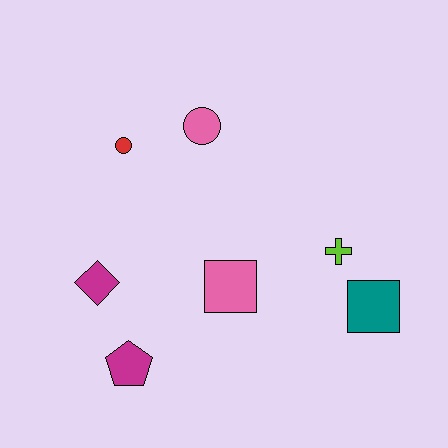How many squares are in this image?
There are 2 squares.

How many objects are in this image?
There are 7 objects.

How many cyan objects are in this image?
There are no cyan objects.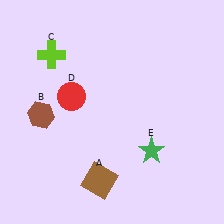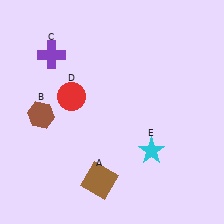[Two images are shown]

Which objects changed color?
C changed from lime to purple. E changed from green to cyan.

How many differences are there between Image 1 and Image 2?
There are 2 differences between the two images.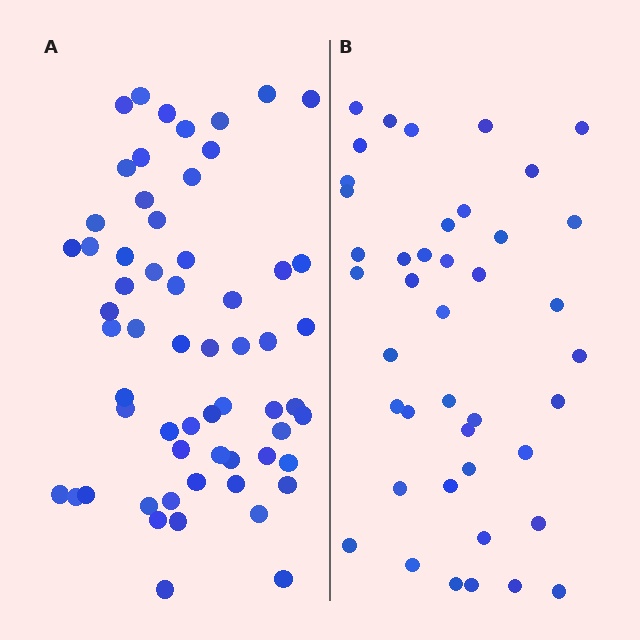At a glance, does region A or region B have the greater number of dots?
Region A (the left region) has more dots.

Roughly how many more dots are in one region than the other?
Region A has approximately 20 more dots than region B.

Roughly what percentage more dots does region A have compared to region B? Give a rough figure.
About 45% more.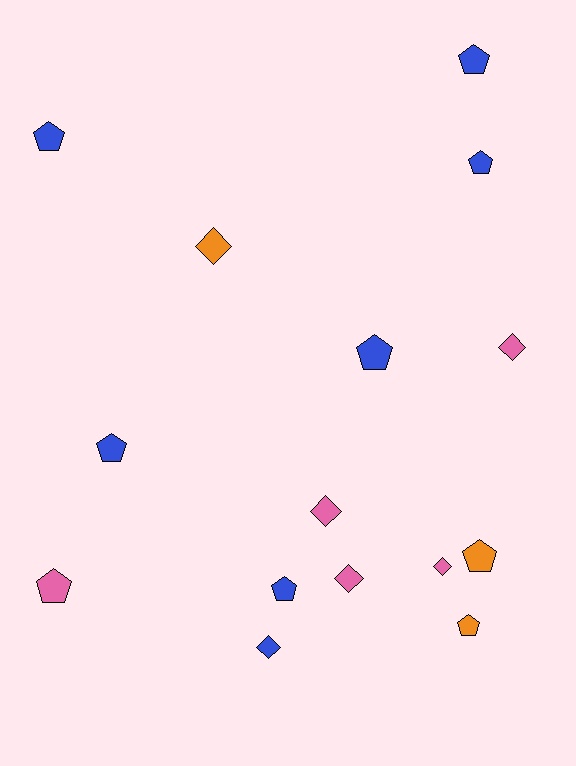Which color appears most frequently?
Blue, with 7 objects.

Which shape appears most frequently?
Pentagon, with 9 objects.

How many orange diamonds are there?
There is 1 orange diamond.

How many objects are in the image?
There are 15 objects.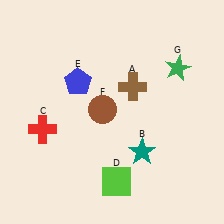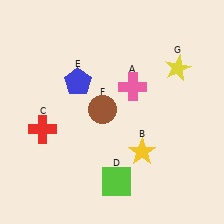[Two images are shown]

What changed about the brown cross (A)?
In Image 1, A is brown. In Image 2, it changed to pink.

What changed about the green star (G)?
In Image 1, G is green. In Image 2, it changed to yellow.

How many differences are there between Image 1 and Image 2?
There are 3 differences between the two images.